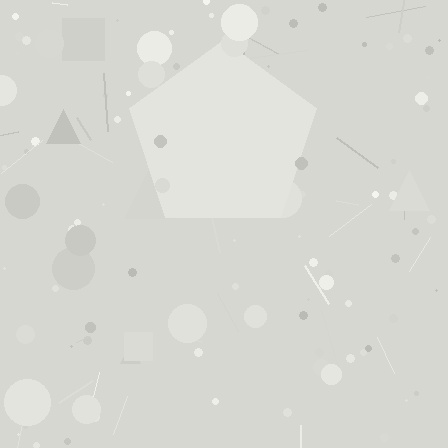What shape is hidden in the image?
A pentagon is hidden in the image.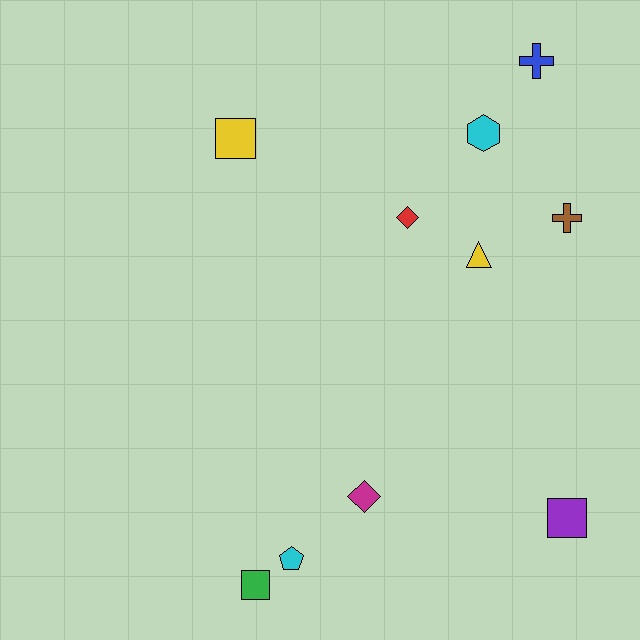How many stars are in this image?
There are no stars.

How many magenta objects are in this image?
There is 1 magenta object.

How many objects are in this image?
There are 10 objects.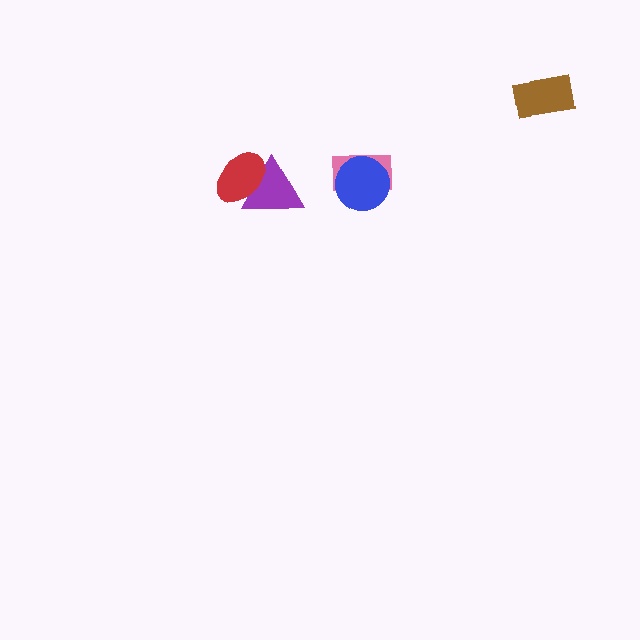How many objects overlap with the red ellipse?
1 object overlaps with the red ellipse.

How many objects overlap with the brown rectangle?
0 objects overlap with the brown rectangle.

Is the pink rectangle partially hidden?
Yes, it is partially covered by another shape.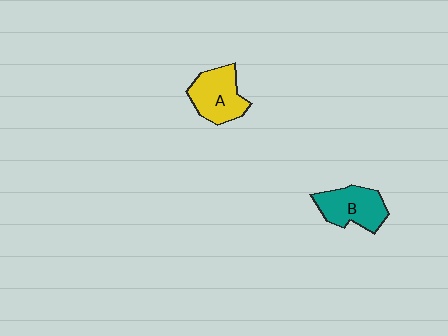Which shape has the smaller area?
Shape B (teal).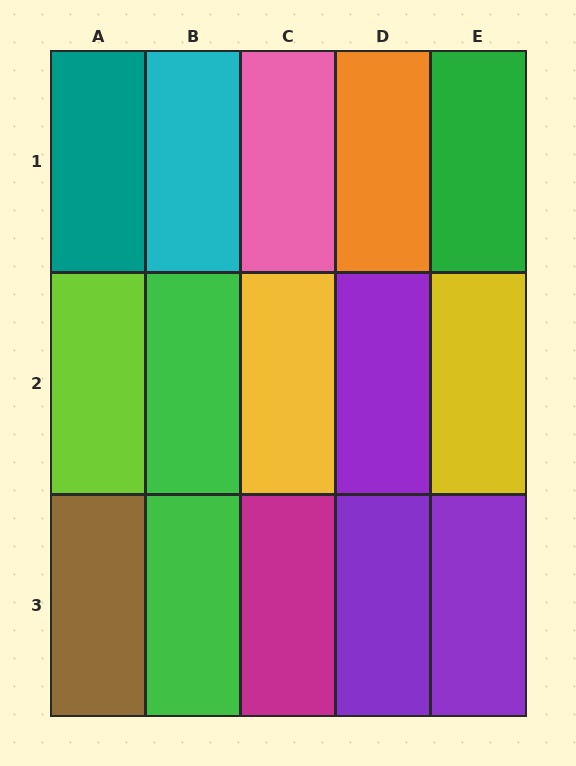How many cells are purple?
3 cells are purple.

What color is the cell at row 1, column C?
Pink.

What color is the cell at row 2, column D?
Purple.